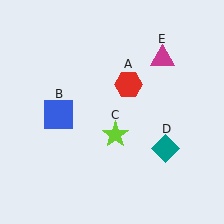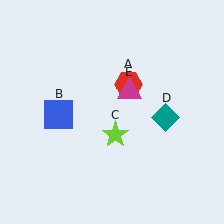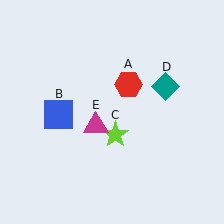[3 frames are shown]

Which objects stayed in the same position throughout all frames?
Red hexagon (object A) and blue square (object B) and lime star (object C) remained stationary.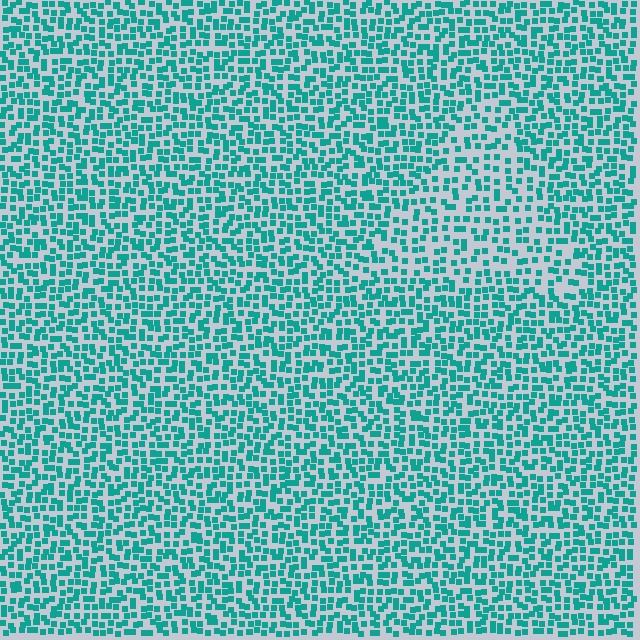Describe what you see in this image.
The image contains small teal elements arranged at two different densities. A triangle-shaped region is visible where the elements are less densely packed than the surrounding area.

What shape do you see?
I see a triangle.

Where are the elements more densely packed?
The elements are more densely packed outside the triangle boundary.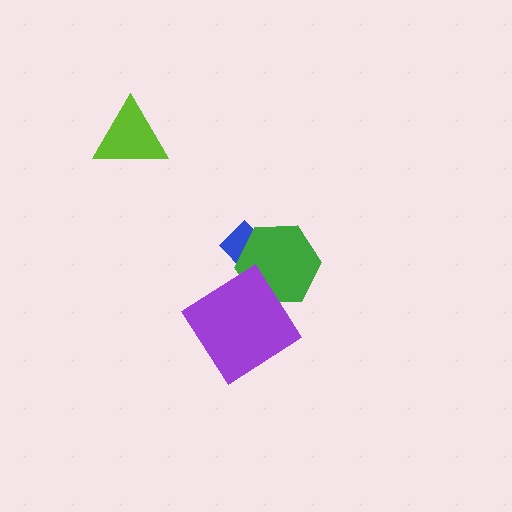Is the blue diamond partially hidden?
Yes, it is partially covered by another shape.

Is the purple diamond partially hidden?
No, no other shape covers it.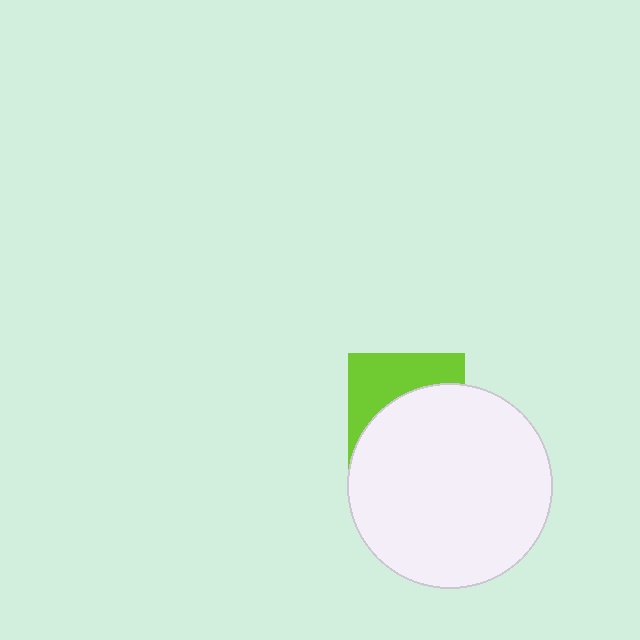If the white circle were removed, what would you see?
You would see the complete lime square.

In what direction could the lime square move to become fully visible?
The lime square could move up. That would shift it out from behind the white circle entirely.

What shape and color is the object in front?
The object in front is a white circle.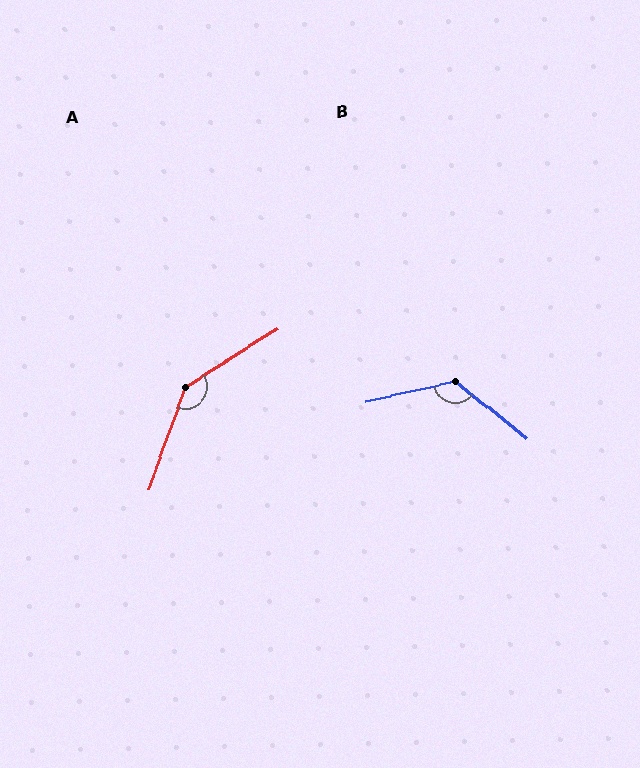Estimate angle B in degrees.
Approximately 129 degrees.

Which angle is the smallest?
B, at approximately 129 degrees.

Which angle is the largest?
A, at approximately 142 degrees.